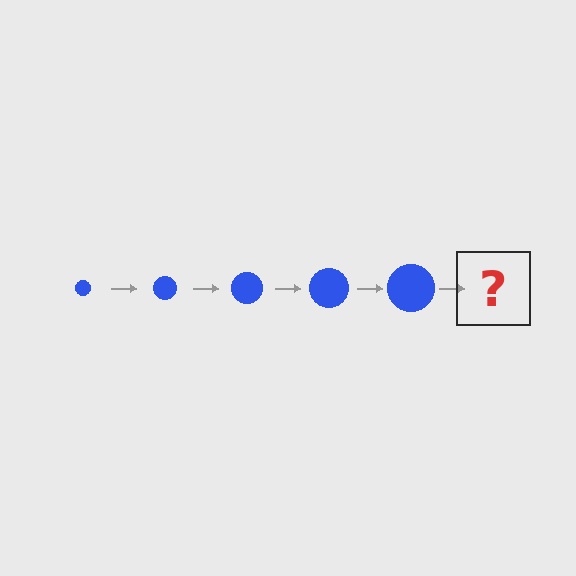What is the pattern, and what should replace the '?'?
The pattern is that the circle gets progressively larger each step. The '?' should be a blue circle, larger than the previous one.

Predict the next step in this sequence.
The next step is a blue circle, larger than the previous one.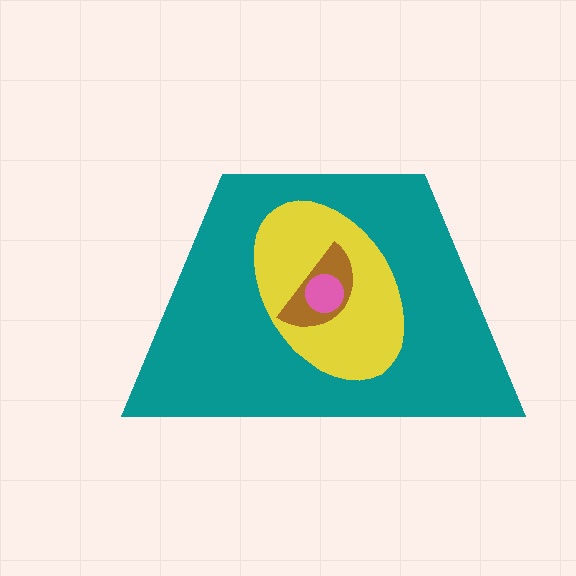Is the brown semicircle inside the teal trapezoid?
Yes.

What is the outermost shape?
The teal trapezoid.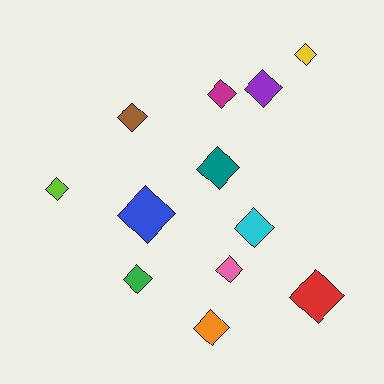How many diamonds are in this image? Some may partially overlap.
There are 12 diamonds.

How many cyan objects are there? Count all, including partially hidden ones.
There is 1 cyan object.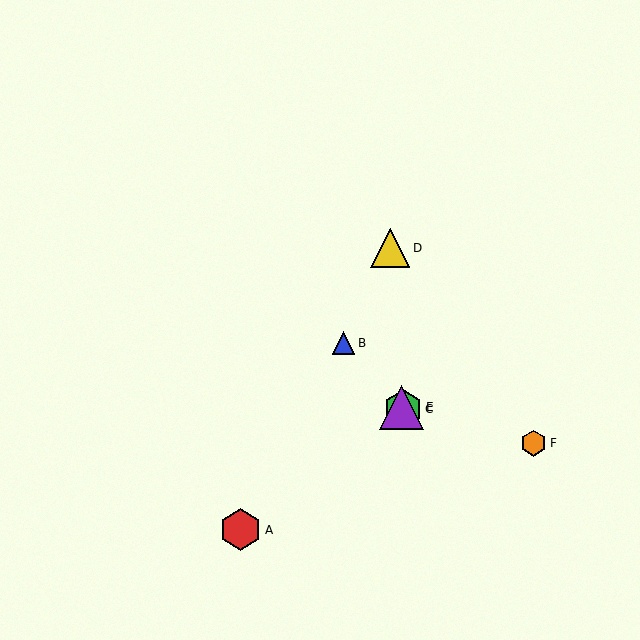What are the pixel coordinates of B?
Object B is at (344, 343).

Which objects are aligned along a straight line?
Objects B, C, E are aligned along a straight line.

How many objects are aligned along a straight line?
3 objects (B, C, E) are aligned along a straight line.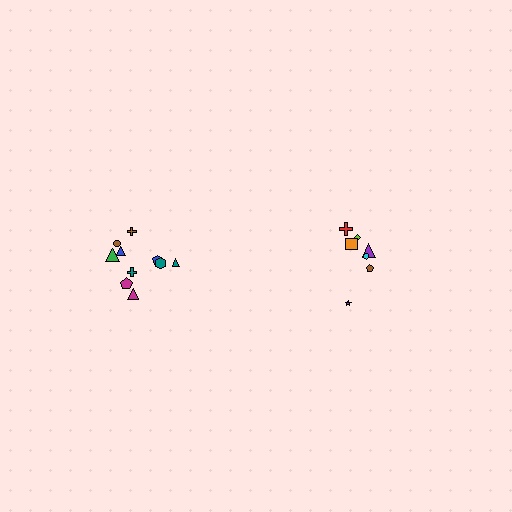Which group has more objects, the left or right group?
The left group.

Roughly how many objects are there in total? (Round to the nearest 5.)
Roughly 15 objects in total.